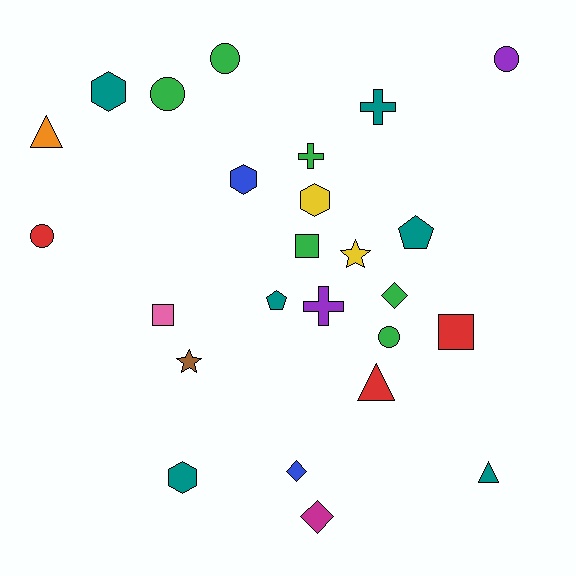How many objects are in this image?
There are 25 objects.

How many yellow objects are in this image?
There are 2 yellow objects.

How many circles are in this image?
There are 5 circles.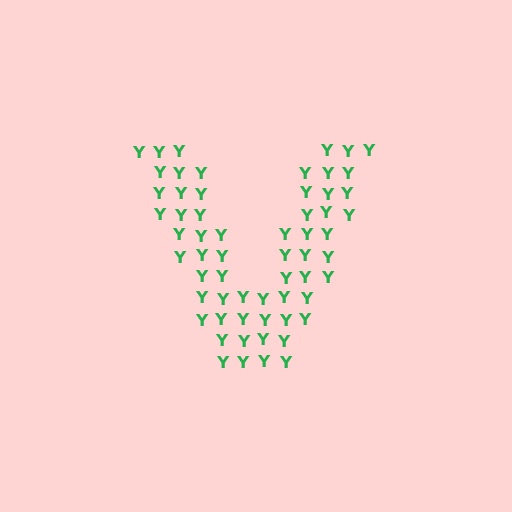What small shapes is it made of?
It is made of small letter Y's.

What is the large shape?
The large shape is the letter V.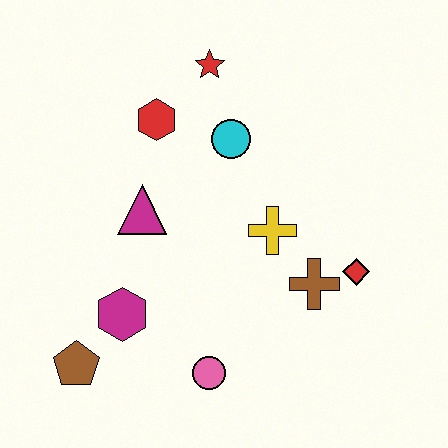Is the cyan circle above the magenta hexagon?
Yes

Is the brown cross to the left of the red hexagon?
No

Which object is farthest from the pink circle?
The red star is farthest from the pink circle.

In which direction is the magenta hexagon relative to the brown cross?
The magenta hexagon is to the left of the brown cross.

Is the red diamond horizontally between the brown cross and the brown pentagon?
No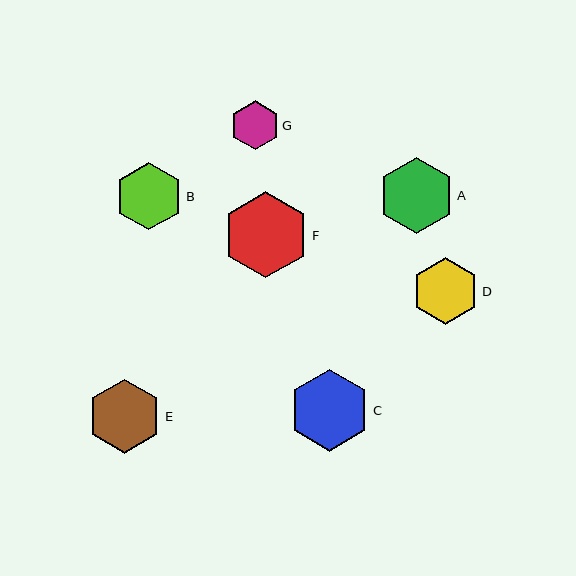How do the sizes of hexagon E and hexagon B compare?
Hexagon E and hexagon B are approximately the same size.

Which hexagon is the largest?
Hexagon F is the largest with a size of approximately 86 pixels.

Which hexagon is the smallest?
Hexagon G is the smallest with a size of approximately 49 pixels.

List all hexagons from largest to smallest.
From largest to smallest: F, C, A, E, B, D, G.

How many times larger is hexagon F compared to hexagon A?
Hexagon F is approximately 1.1 times the size of hexagon A.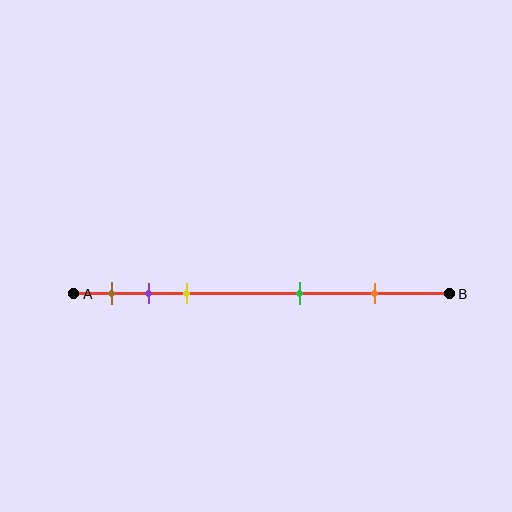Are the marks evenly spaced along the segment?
No, the marks are not evenly spaced.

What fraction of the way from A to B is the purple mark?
The purple mark is approximately 20% (0.2) of the way from A to B.